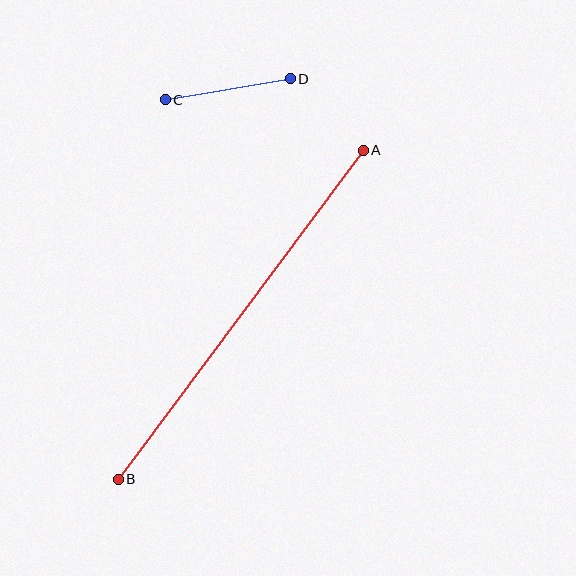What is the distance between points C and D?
The distance is approximately 126 pixels.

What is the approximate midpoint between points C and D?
The midpoint is at approximately (228, 89) pixels.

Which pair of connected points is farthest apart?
Points A and B are farthest apart.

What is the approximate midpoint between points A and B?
The midpoint is at approximately (241, 315) pixels.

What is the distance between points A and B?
The distance is approximately 410 pixels.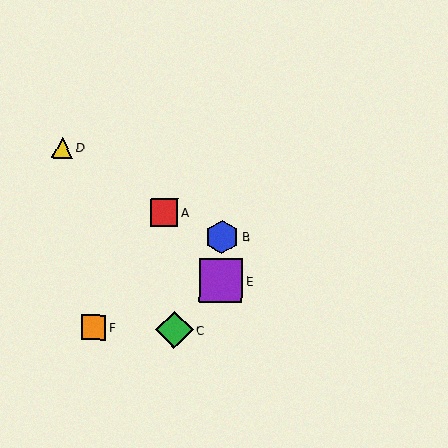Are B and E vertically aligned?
Yes, both are at x≈222.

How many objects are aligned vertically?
2 objects (B, E) are aligned vertically.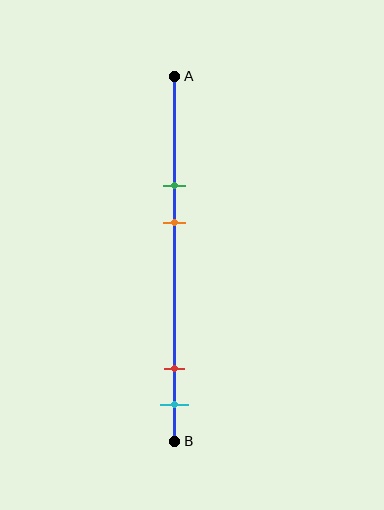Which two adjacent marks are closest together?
The red and cyan marks are the closest adjacent pair.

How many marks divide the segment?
There are 4 marks dividing the segment.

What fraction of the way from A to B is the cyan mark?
The cyan mark is approximately 90% (0.9) of the way from A to B.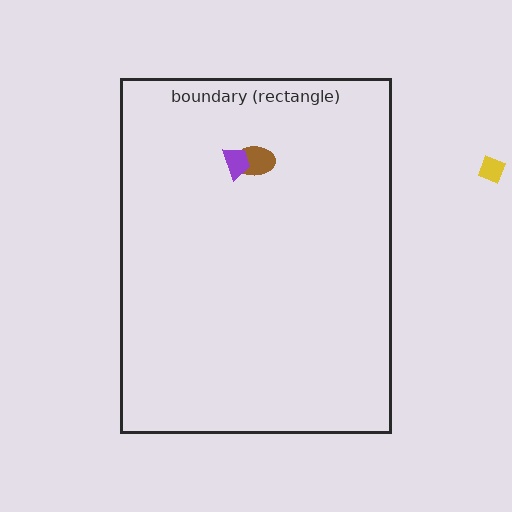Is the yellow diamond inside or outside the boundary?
Outside.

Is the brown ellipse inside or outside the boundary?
Inside.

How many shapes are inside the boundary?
2 inside, 1 outside.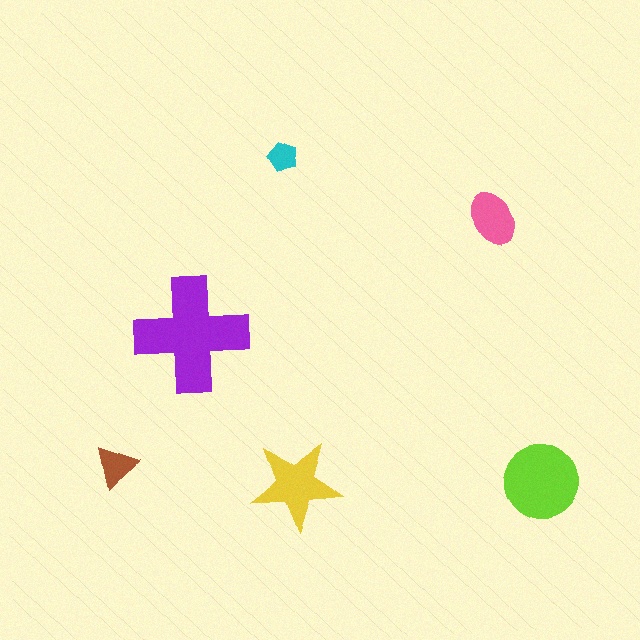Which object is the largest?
The purple cross.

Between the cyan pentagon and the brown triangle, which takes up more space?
The brown triangle.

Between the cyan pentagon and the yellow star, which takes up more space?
The yellow star.